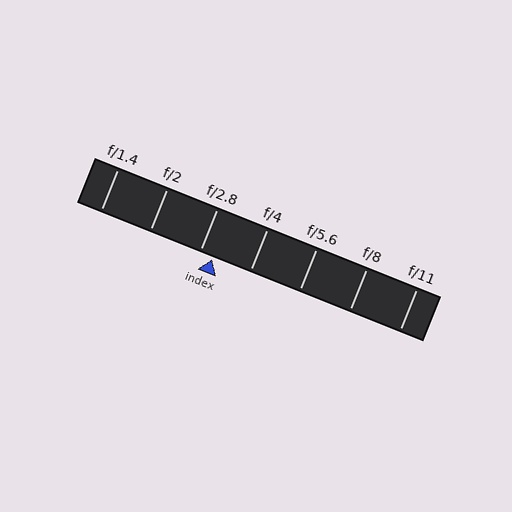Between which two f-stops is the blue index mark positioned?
The index mark is between f/2.8 and f/4.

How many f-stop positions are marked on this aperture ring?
There are 7 f-stop positions marked.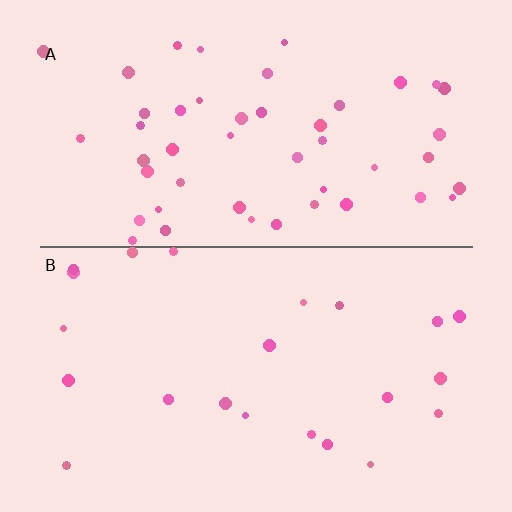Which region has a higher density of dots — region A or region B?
A (the top).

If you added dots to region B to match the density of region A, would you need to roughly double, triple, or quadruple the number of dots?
Approximately double.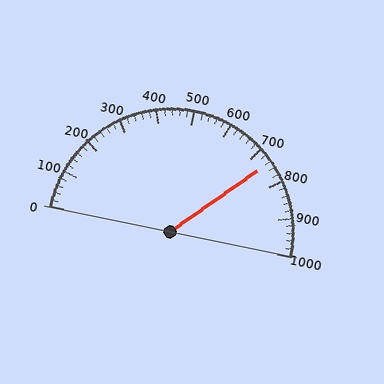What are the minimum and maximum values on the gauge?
The gauge ranges from 0 to 1000.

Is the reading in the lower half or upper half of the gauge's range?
The reading is in the upper half of the range (0 to 1000).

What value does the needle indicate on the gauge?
The needle indicates approximately 740.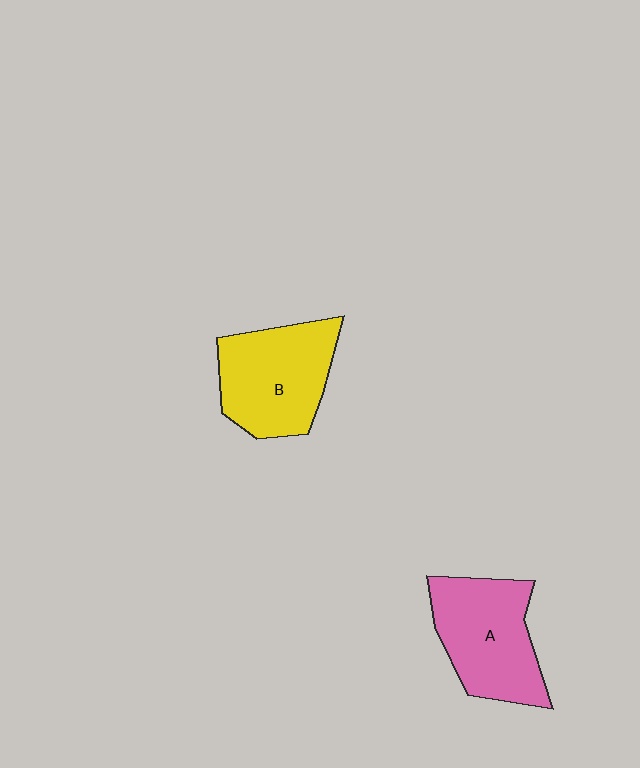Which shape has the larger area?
Shape A (pink).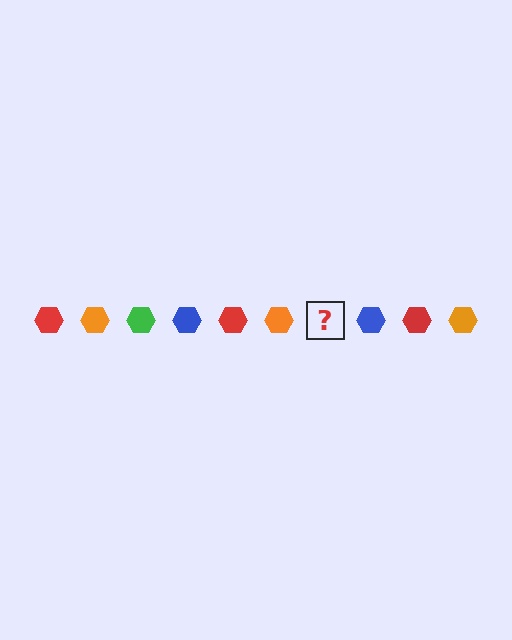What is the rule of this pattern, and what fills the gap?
The rule is that the pattern cycles through red, orange, green, blue hexagons. The gap should be filled with a green hexagon.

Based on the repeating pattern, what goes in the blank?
The blank should be a green hexagon.